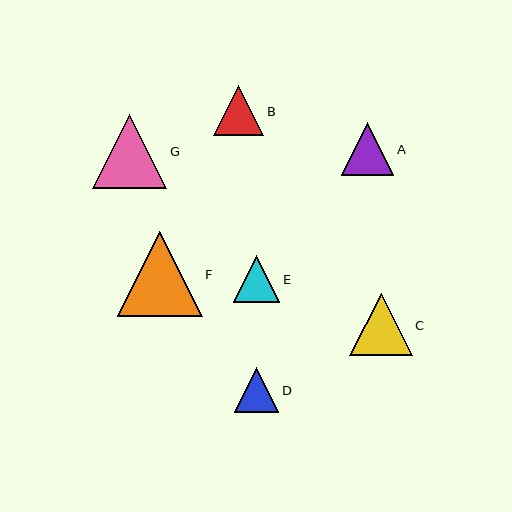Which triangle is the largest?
Triangle F is the largest with a size of approximately 85 pixels.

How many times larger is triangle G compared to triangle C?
Triangle G is approximately 1.2 times the size of triangle C.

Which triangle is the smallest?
Triangle D is the smallest with a size of approximately 44 pixels.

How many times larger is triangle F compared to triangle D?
Triangle F is approximately 1.9 times the size of triangle D.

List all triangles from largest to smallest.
From largest to smallest: F, G, C, A, B, E, D.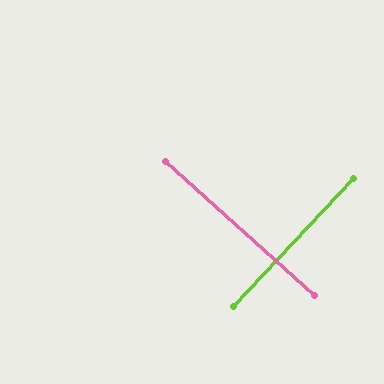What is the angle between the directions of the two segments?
Approximately 89 degrees.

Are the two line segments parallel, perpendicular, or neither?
Perpendicular — they meet at approximately 89°.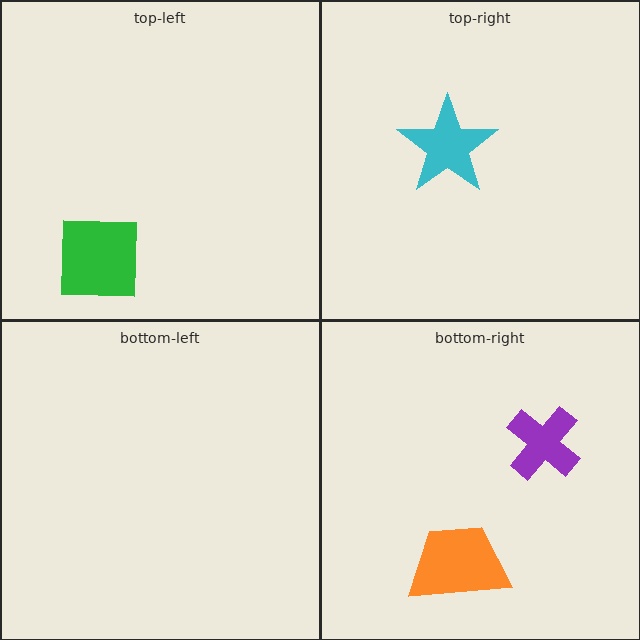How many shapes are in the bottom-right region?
2.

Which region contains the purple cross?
The bottom-right region.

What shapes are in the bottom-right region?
The orange trapezoid, the purple cross.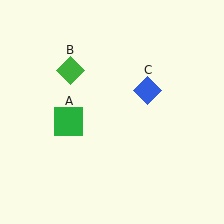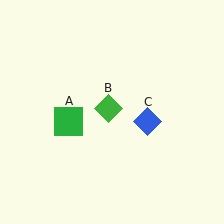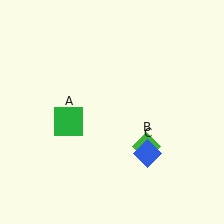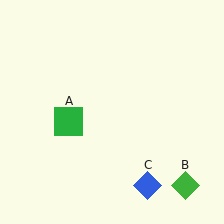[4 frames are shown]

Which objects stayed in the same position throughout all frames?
Green square (object A) remained stationary.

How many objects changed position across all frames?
2 objects changed position: green diamond (object B), blue diamond (object C).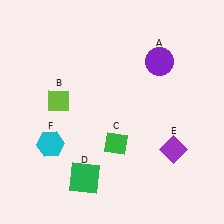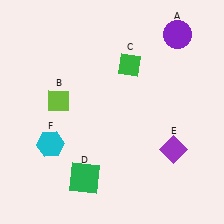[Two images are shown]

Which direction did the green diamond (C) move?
The green diamond (C) moved up.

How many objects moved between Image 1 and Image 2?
2 objects moved between the two images.